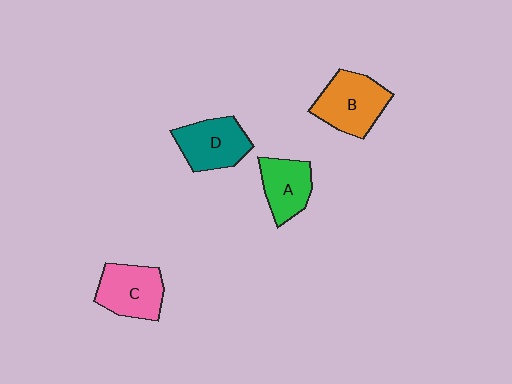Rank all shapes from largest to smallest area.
From largest to smallest: B (orange), C (pink), D (teal), A (green).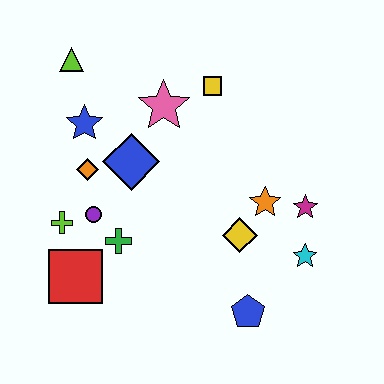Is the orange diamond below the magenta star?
No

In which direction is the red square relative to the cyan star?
The red square is to the left of the cyan star.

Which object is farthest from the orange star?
The lime triangle is farthest from the orange star.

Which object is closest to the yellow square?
The pink star is closest to the yellow square.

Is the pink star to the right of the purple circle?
Yes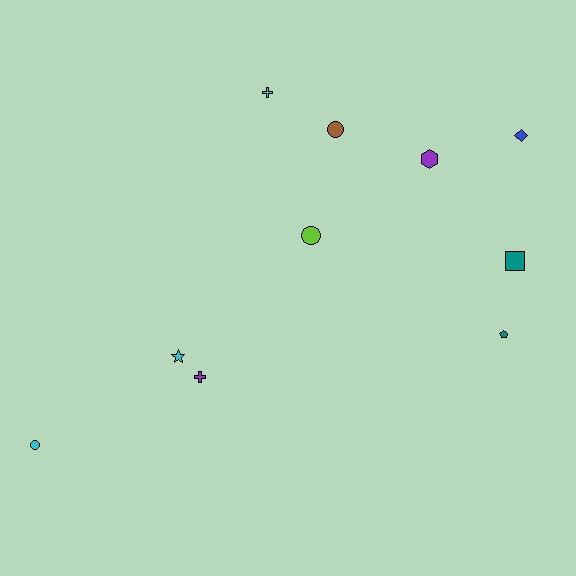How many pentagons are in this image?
There is 1 pentagon.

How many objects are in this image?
There are 10 objects.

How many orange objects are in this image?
There are no orange objects.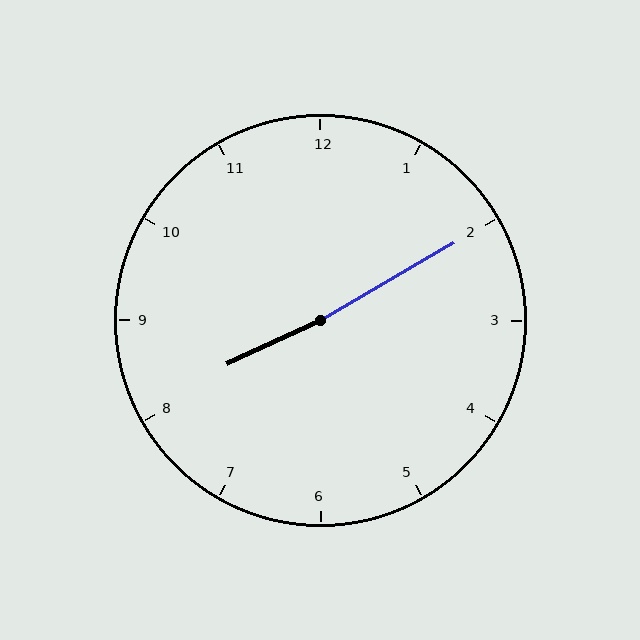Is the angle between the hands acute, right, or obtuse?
It is obtuse.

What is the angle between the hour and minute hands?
Approximately 175 degrees.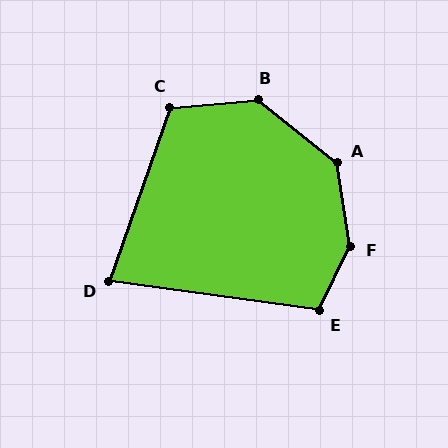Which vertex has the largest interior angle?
F, at approximately 145 degrees.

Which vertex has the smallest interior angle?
D, at approximately 79 degrees.